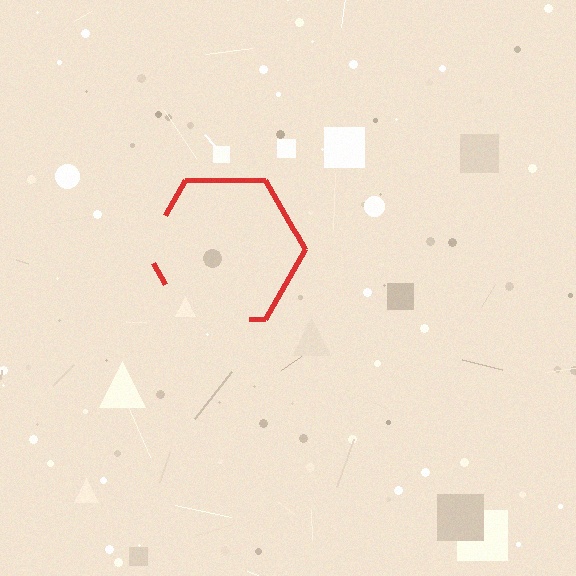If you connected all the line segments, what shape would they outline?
They would outline a hexagon.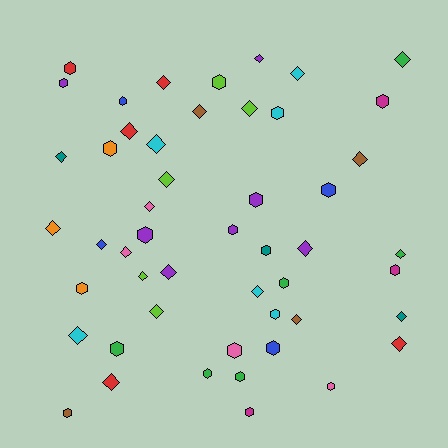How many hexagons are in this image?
There are 24 hexagons.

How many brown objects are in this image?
There are 4 brown objects.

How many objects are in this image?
There are 50 objects.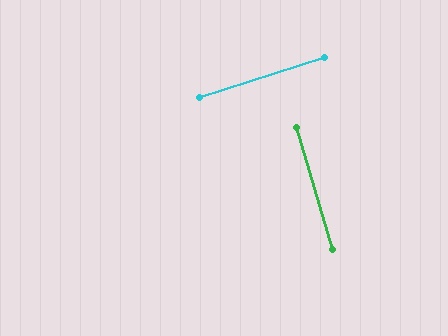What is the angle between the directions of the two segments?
Approximately 88 degrees.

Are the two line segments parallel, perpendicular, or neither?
Perpendicular — they meet at approximately 88°.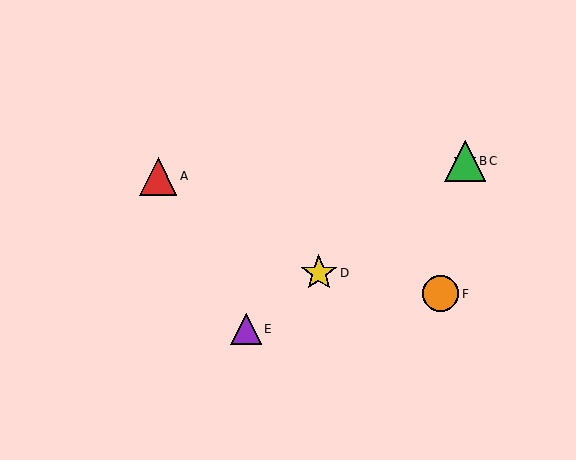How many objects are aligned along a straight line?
4 objects (B, C, D, E) are aligned along a straight line.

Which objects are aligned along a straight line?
Objects B, C, D, E are aligned along a straight line.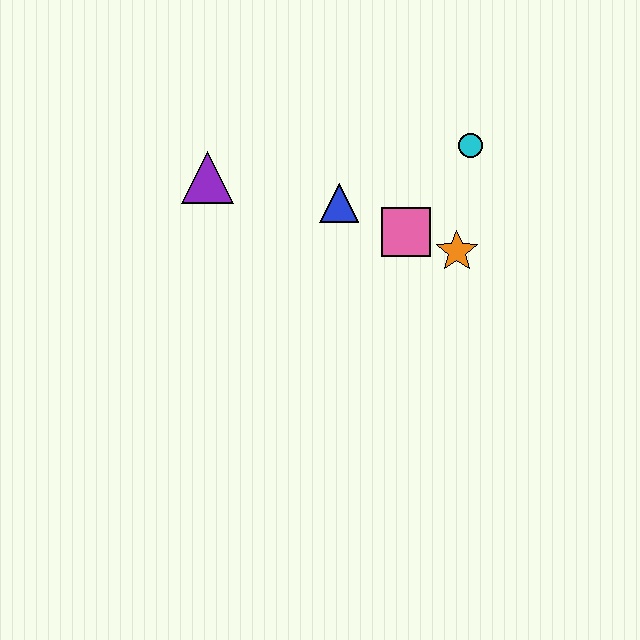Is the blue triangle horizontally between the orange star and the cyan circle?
No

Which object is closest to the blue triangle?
The pink square is closest to the blue triangle.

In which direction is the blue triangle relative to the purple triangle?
The blue triangle is to the right of the purple triangle.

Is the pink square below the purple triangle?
Yes